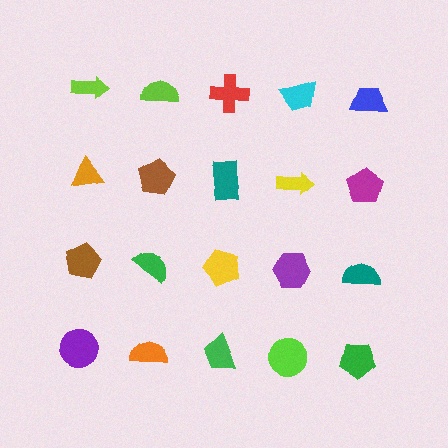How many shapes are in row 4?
5 shapes.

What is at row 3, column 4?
A purple hexagon.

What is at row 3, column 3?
A yellow pentagon.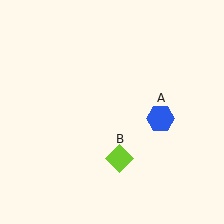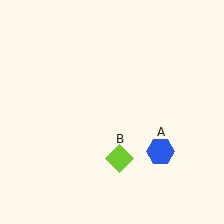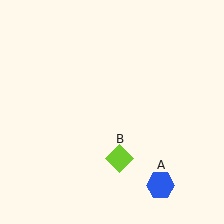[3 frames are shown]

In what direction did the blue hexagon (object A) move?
The blue hexagon (object A) moved down.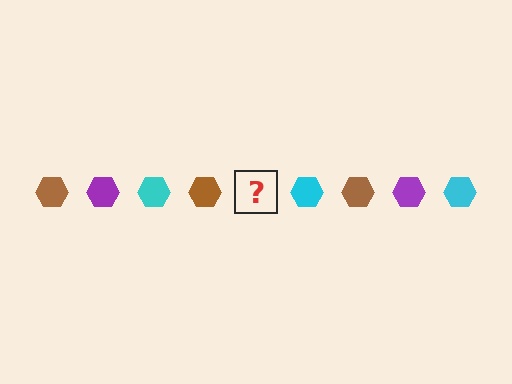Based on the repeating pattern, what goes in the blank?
The blank should be a purple hexagon.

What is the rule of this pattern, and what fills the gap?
The rule is that the pattern cycles through brown, purple, cyan hexagons. The gap should be filled with a purple hexagon.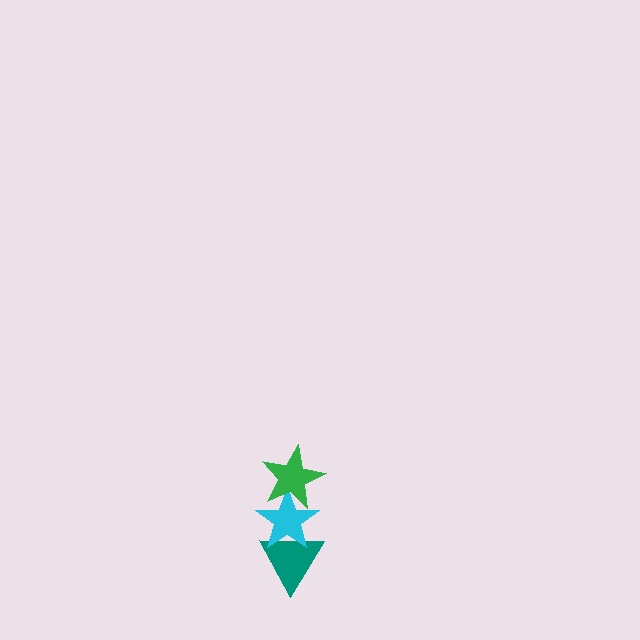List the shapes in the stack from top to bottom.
From top to bottom: the green star, the cyan star, the teal triangle.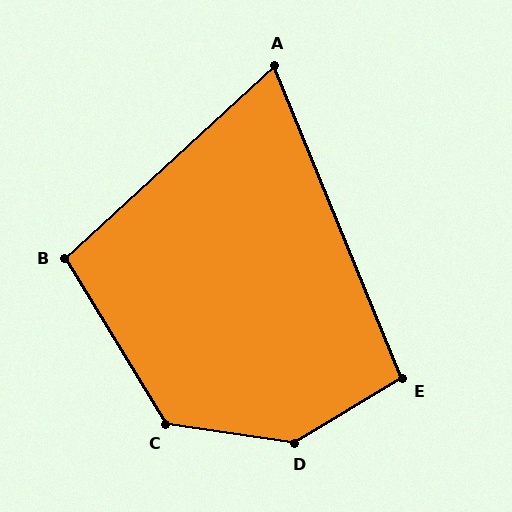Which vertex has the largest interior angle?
D, at approximately 141 degrees.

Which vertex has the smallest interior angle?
A, at approximately 70 degrees.